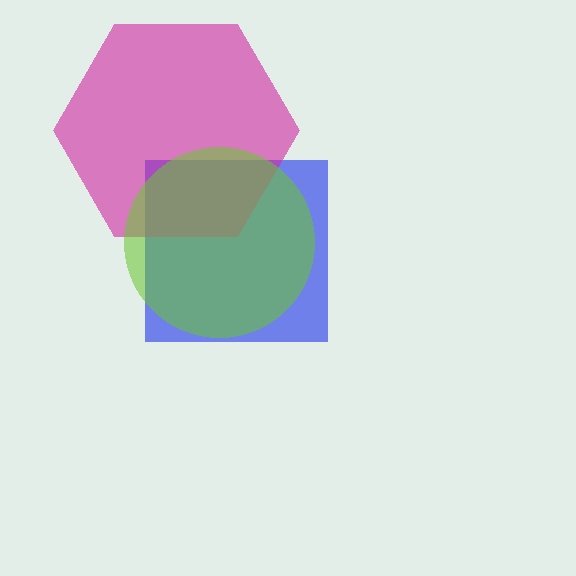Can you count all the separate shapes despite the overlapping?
Yes, there are 3 separate shapes.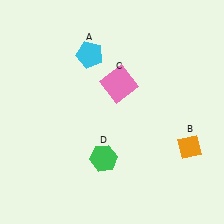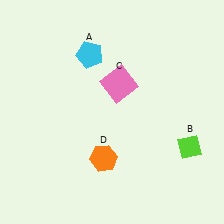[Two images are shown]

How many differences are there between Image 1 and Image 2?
There are 2 differences between the two images.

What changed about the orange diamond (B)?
In Image 1, B is orange. In Image 2, it changed to lime.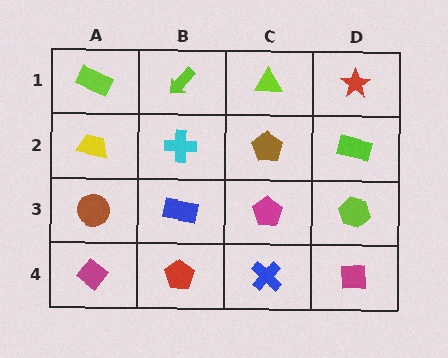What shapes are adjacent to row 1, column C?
A brown pentagon (row 2, column C), a lime arrow (row 1, column B), a red star (row 1, column D).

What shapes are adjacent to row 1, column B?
A cyan cross (row 2, column B), a lime rectangle (row 1, column A), a lime triangle (row 1, column C).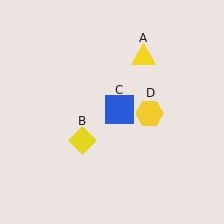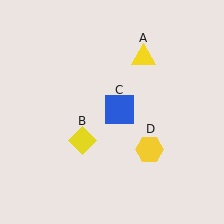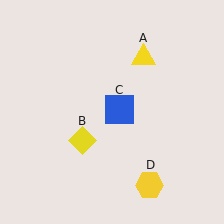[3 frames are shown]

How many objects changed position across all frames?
1 object changed position: yellow hexagon (object D).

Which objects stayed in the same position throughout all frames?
Yellow triangle (object A) and yellow diamond (object B) and blue square (object C) remained stationary.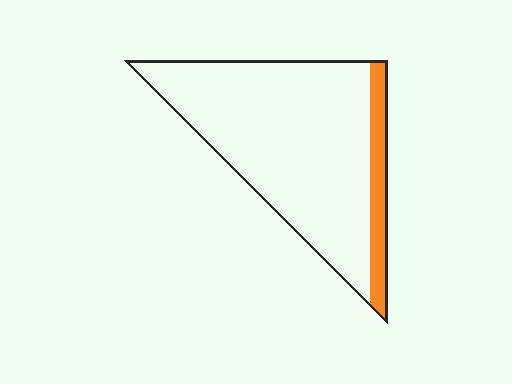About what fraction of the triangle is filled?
About one eighth (1/8).